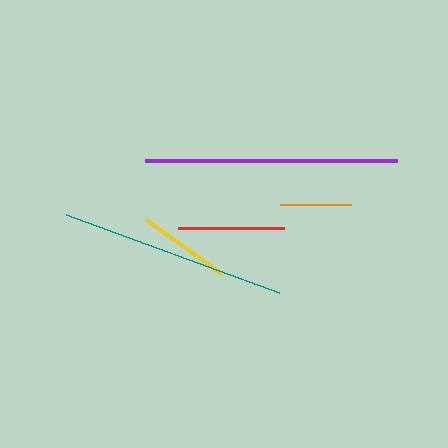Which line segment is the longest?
The purple line is the longest at approximately 252 pixels.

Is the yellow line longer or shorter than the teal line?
The teal line is longer than the yellow line.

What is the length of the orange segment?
The orange segment is approximately 70 pixels long.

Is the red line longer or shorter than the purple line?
The purple line is longer than the red line.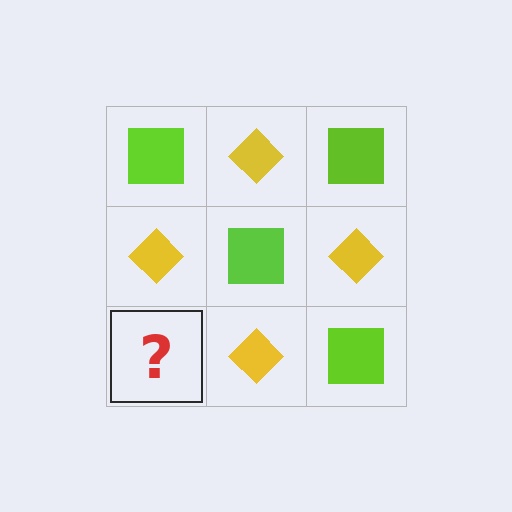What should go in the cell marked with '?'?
The missing cell should contain a lime square.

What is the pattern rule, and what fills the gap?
The rule is that it alternates lime square and yellow diamond in a checkerboard pattern. The gap should be filled with a lime square.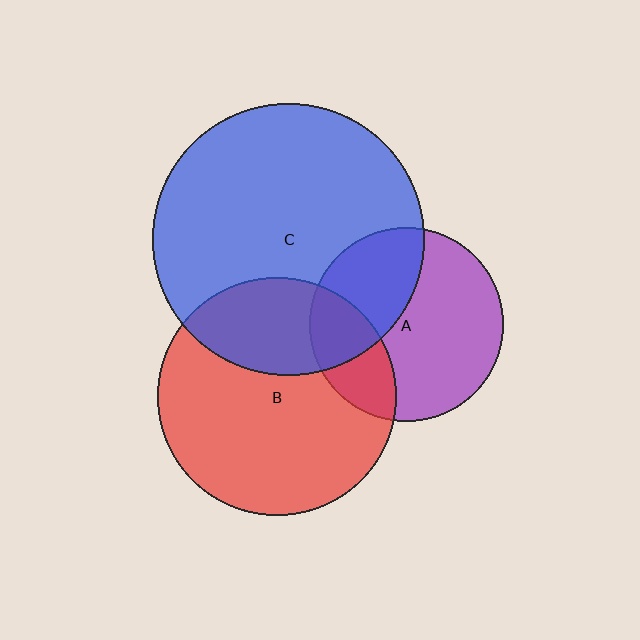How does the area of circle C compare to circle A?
Approximately 2.0 times.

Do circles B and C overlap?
Yes.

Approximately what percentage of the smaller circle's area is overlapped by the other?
Approximately 30%.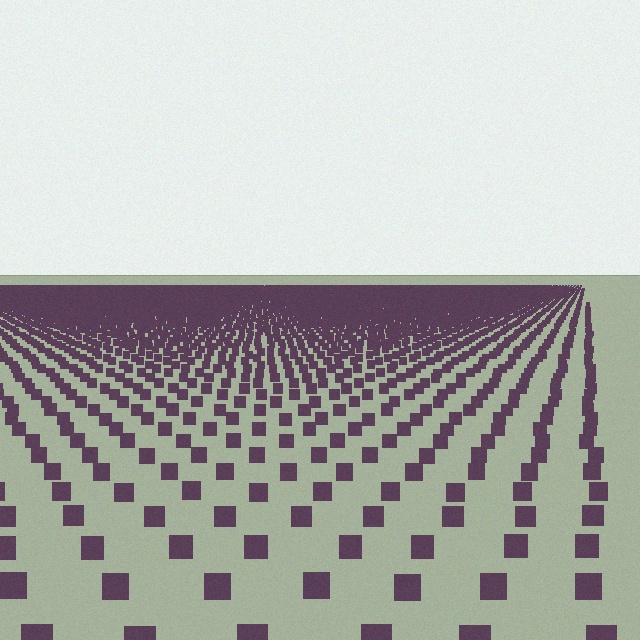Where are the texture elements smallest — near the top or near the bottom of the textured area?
Near the top.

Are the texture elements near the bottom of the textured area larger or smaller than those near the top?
Larger. Near the bottom, elements are closer to the viewer and appear at a bigger on-screen size.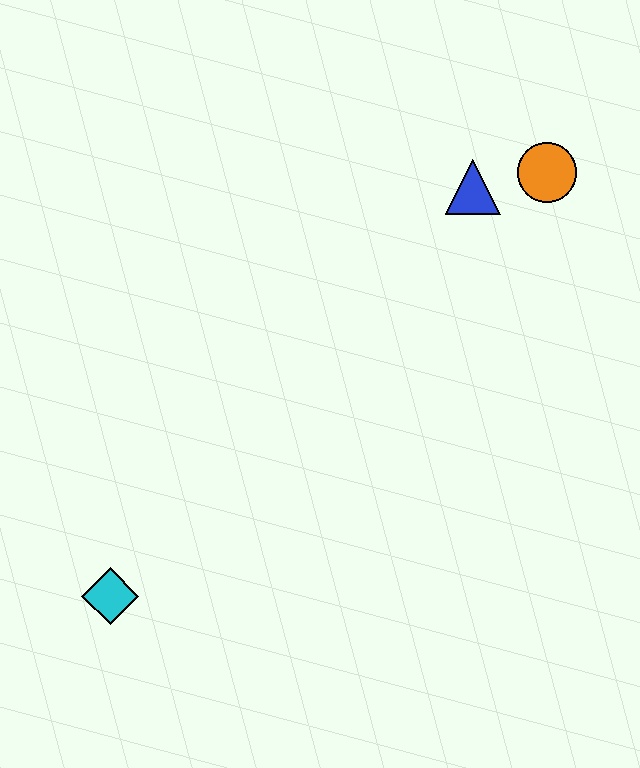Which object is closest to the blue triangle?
The orange circle is closest to the blue triangle.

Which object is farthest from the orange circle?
The cyan diamond is farthest from the orange circle.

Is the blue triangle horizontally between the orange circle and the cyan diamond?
Yes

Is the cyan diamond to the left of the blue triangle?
Yes